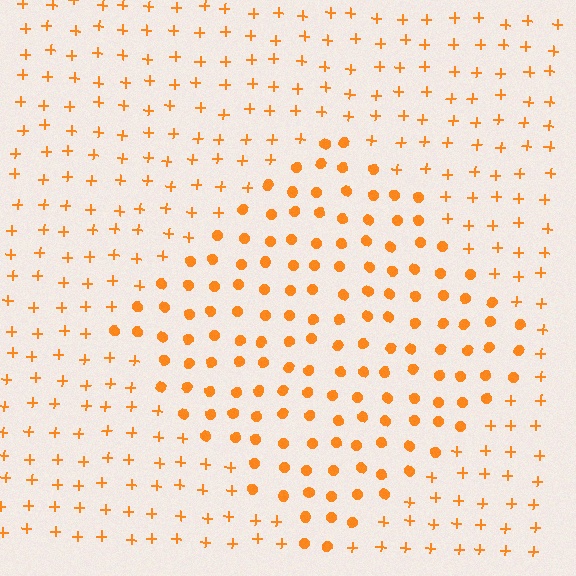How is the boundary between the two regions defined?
The boundary is defined by a change in element shape: circles inside vs. plus signs outside. All elements share the same color and spacing.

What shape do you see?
I see a diamond.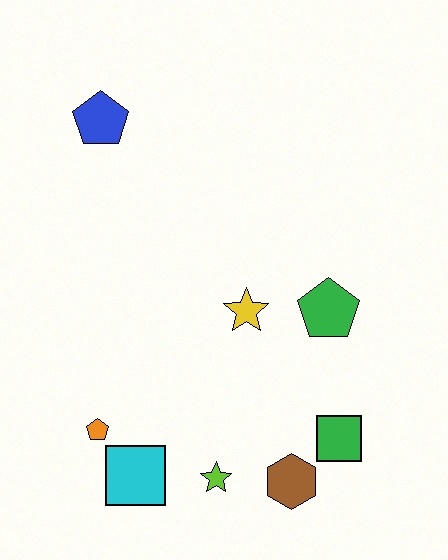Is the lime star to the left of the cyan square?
No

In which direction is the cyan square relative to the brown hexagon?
The cyan square is to the left of the brown hexagon.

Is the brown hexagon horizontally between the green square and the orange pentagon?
Yes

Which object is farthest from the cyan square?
The blue pentagon is farthest from the cyan square.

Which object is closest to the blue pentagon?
The yellow star is closest to the blue pentagon.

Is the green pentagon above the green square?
Yes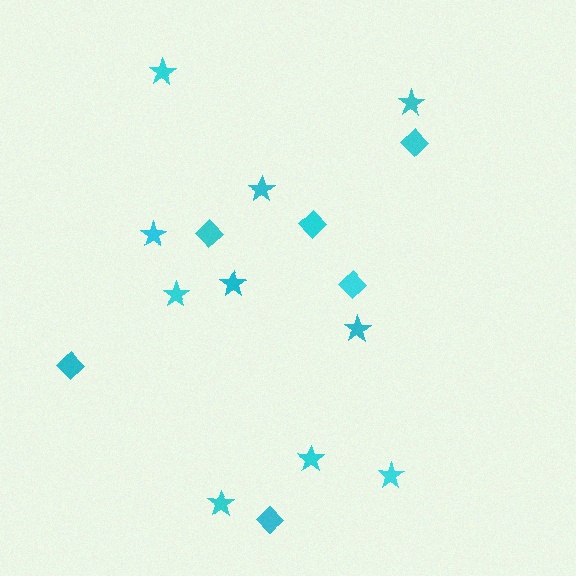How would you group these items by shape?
There are 2 groups: one group of diamonds (6) and one group of stars (10).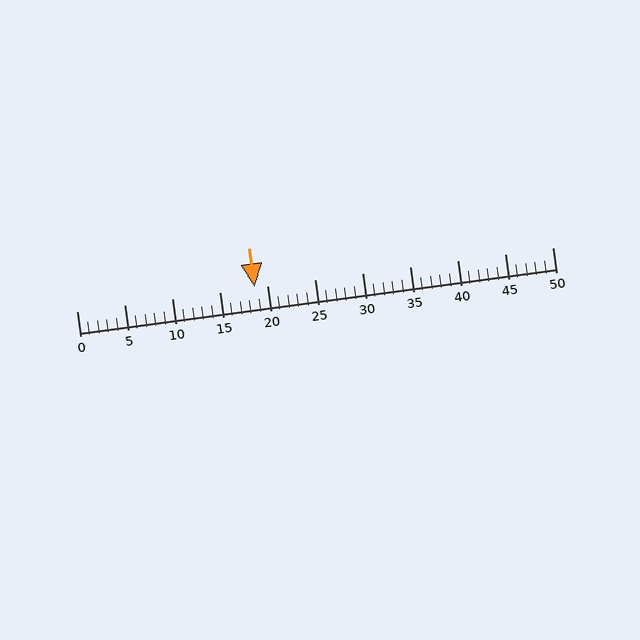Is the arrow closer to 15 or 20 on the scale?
The arrow is closer to 20.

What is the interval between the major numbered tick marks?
The major tick marks are spaced 5 units apart.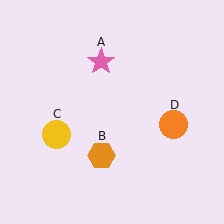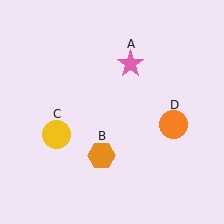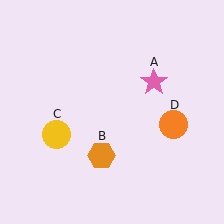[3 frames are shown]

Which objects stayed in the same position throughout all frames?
Orange hexagon (object B) and yellow circle (object C) and orange circle (object D) remained stationary.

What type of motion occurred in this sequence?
The pink star (object A) rotated clockwise around the center of the scene.